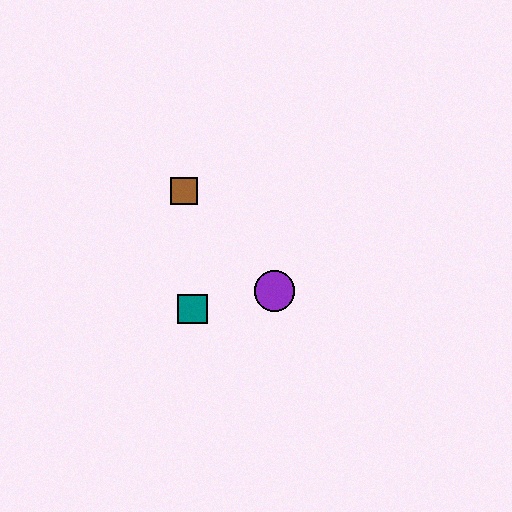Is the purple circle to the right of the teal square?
Yes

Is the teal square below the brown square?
Yes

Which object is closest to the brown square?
The teal square is closest to the brown square.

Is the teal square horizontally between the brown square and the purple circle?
Yes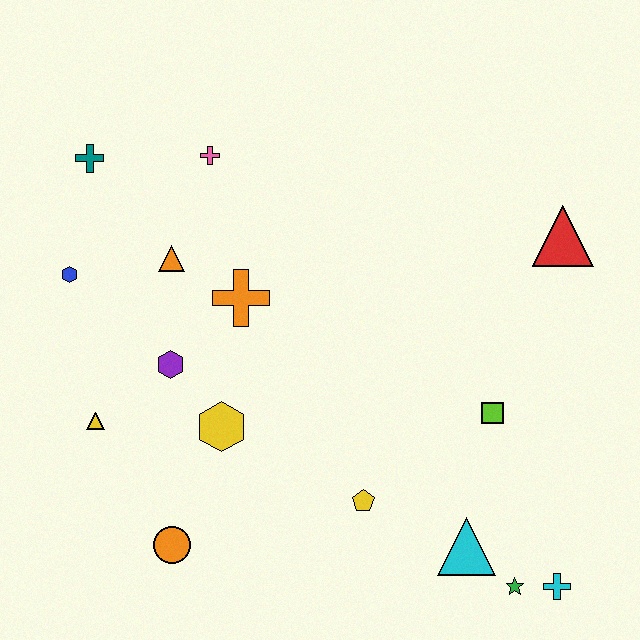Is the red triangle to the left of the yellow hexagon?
No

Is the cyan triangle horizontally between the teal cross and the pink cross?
No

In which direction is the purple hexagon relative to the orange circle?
The purple hexagon is above the orange circle.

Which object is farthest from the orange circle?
The red triangle is farthest from the orange circle.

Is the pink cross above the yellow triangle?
Yes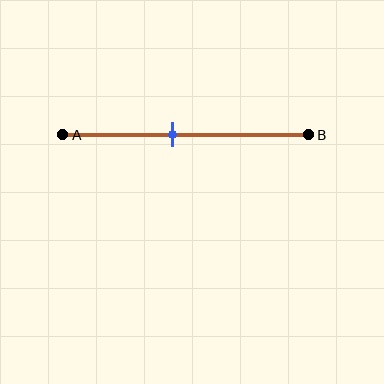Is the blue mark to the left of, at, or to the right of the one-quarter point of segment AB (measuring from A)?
The blue mark is to the right of the one-quarter point of segment AB.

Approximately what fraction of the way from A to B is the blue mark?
The blue mark is approximately 45% of the way from A to B.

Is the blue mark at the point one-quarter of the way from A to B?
No, the mark is at about 45% from A, not at the 25% one-quarter point.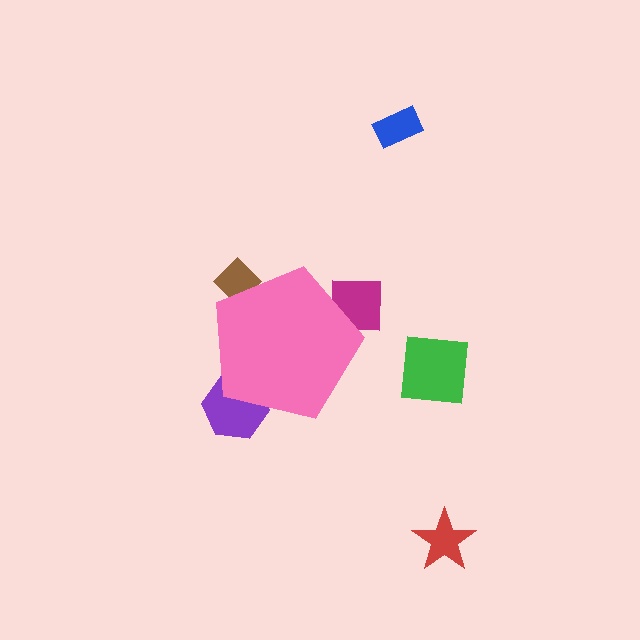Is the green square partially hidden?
No, the green square is fully visible.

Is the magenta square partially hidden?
Yes, the magenta square is partially hidden behind the pink pentagon.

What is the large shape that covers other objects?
A pink pentagon.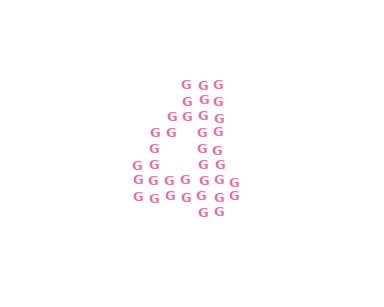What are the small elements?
The small elements are letter G's.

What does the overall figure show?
The overall figure shows the digit 4.